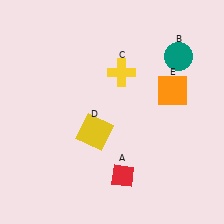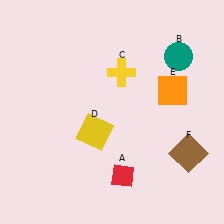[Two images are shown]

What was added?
A brown square (F) was added in Image 2.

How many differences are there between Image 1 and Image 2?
There is 1 difference between the two images.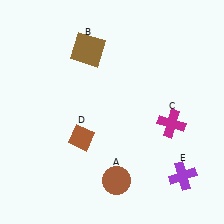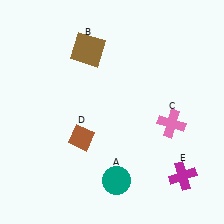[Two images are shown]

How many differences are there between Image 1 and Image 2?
There are 3 differences between the two images.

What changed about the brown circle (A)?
In Image 1, A is brown. In Image 2, it changed to teal.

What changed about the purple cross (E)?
In Image 1, E is purple. In Image 2, it changed to magenta.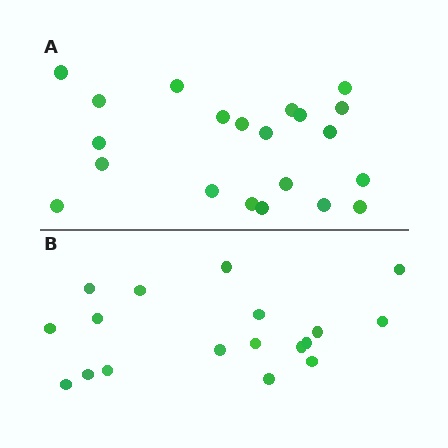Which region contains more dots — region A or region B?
Region A (the top region) has more dots.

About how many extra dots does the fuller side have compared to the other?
Region A has just a few more — roughly 2 or 3 more dots than region B.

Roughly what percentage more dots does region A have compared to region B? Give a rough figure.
About 15% more.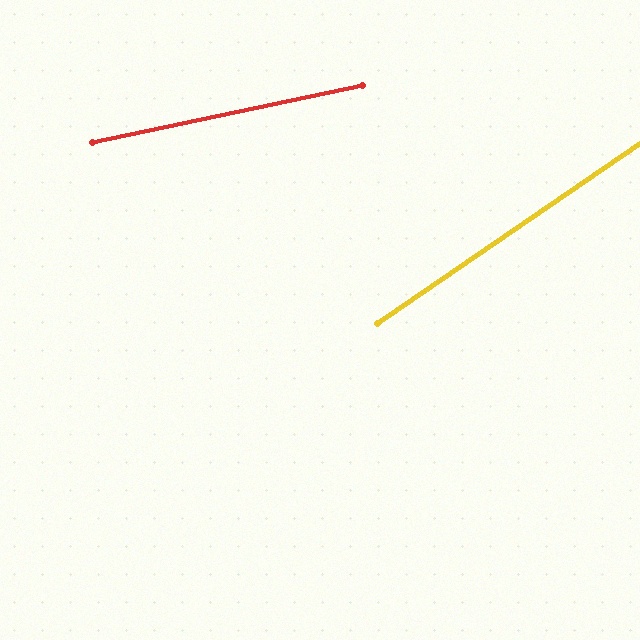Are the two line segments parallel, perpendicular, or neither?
Neither parallel nor perpendicular — they differ by about 22°.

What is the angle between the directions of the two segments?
Approximately 22 degrees.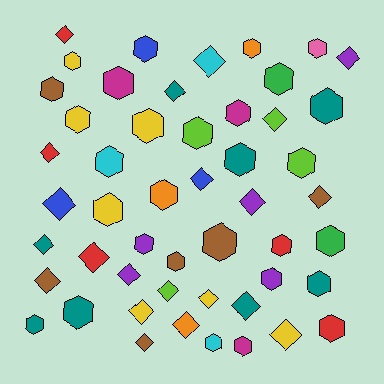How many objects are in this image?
There are 50 objects.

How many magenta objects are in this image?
There are 3 magenta objects.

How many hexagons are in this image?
There are 29 hexagons.